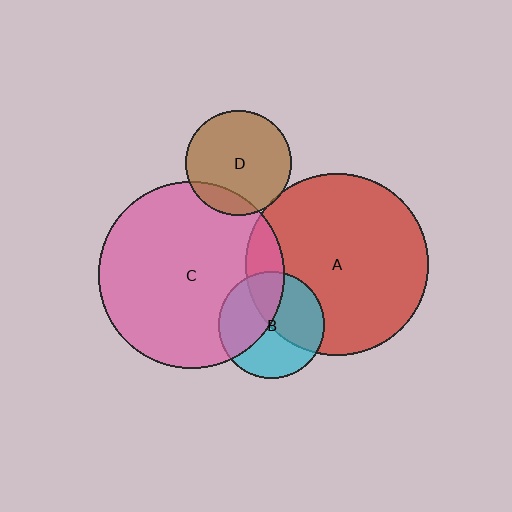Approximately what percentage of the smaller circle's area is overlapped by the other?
Approximately 15%.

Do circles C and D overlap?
Yes.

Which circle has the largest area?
Circle C (pink).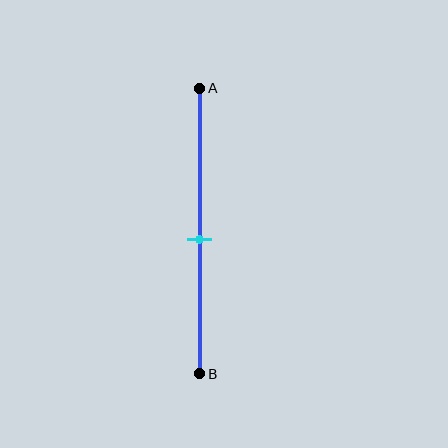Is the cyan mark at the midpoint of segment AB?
Yes, the mark is approximately at the midpoint.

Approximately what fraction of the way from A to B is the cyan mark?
The cyan mark is approximately 55% of the way from A to B.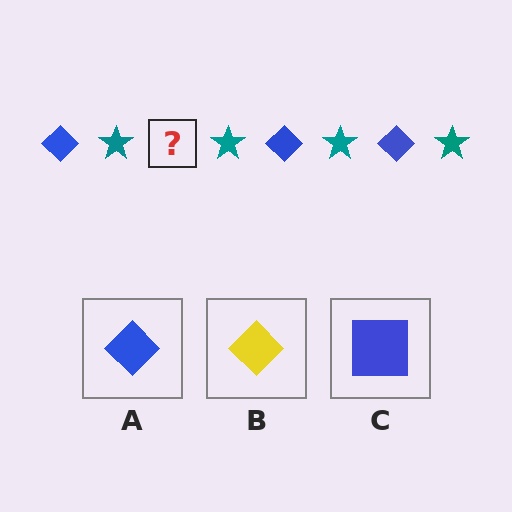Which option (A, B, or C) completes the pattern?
A.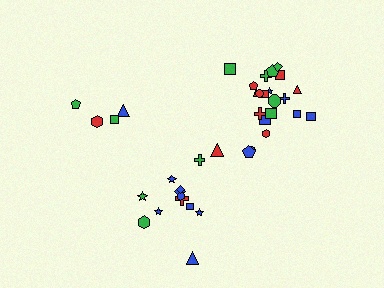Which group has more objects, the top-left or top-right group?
The top-right group.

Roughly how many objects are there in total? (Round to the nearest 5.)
Roughly 40 objects in total.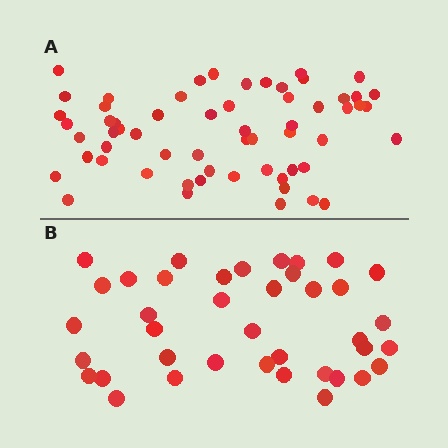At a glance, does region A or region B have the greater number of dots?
Region A (the top region) has more dots.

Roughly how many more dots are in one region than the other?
Region A has approximately 20 more dots than region B.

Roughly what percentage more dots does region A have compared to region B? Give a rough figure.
About 55% more.